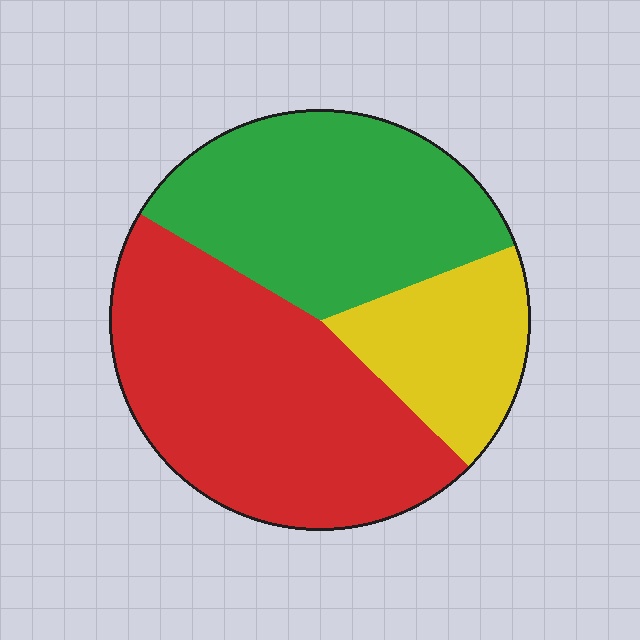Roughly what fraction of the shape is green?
Green takes up about three eighths (3/8) of the shape.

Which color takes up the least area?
Yellow, at roughly 20%.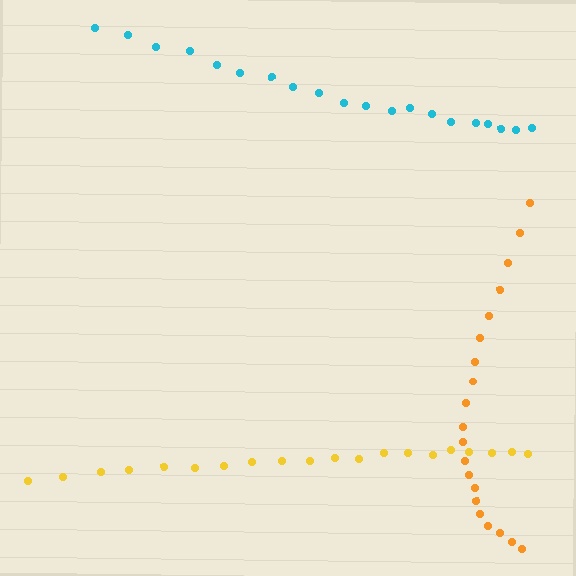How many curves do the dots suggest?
There are 3 distinct paths.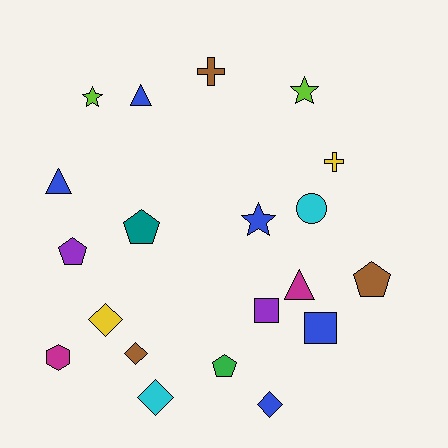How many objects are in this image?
There are 20 objects.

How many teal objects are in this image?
There is 1 teal object.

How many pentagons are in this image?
There are 4 pentagons.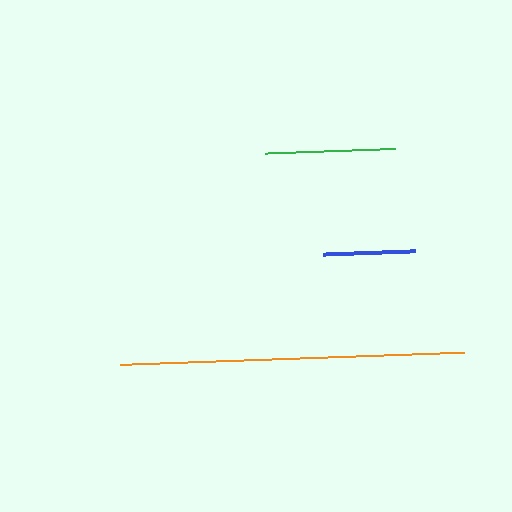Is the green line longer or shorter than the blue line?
The green line is longer than the blue line.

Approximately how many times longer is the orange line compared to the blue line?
The orange line is approximately 3.7 times the length of the blue line.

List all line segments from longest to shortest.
From longest to shortest: orange, green, blue.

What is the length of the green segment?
The green segment is approximately 130 pixels long.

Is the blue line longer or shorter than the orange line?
The orange line is longer than the blue line.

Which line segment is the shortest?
The blue line is the shortest at approximately 92 pixels.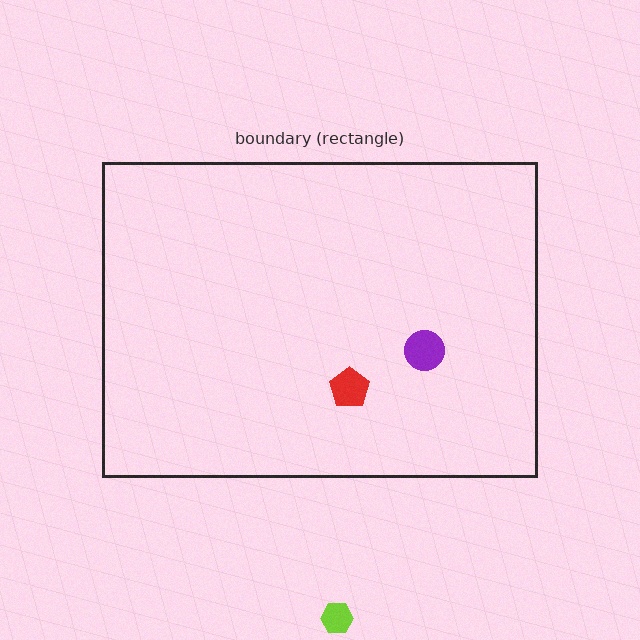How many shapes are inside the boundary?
2 inside, 1 outside.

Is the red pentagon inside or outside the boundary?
Inside.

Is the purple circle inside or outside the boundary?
Inside.